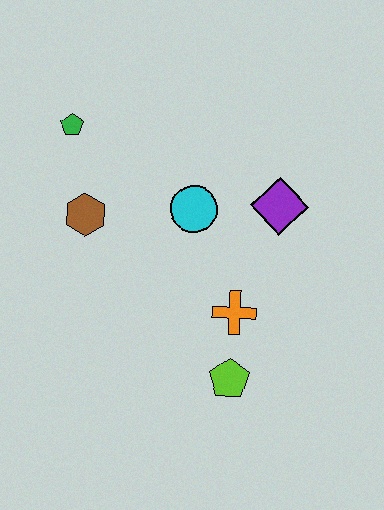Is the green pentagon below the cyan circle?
No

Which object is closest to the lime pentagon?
The orange cross is closest to the lime pentagon.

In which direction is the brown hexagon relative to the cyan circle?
The brown hexagon is to the left of the cyan circle.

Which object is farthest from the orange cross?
The green pentagon is farthest from the orange cross.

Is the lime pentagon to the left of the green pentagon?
No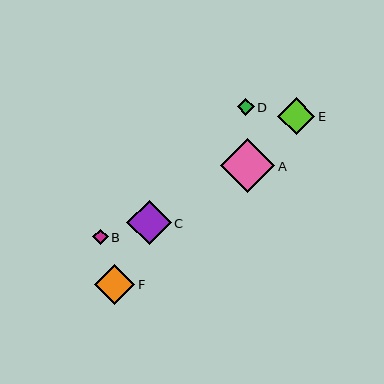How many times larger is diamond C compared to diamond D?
Diamond C is approximately 2.7 times the size of diamond D.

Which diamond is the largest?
Diamond A is the largest with a size of approximately 54 pixels.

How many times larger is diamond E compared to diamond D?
Diamond E is approximately 2.2 times the size of diamond D.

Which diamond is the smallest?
Diamond B is the smallest with a size of approximately 15 pixels.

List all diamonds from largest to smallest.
From largest to smallest: A, C, F, E, D, B.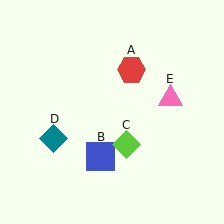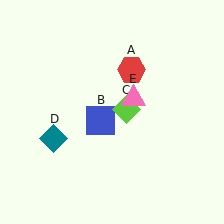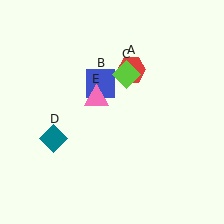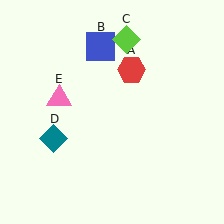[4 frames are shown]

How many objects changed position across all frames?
3 objects changed position: blue square (object B), lime diamond (object C), pink triangle (object E).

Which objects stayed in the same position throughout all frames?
Red hexagon (object A) and teal diamond (object D) remained stationary.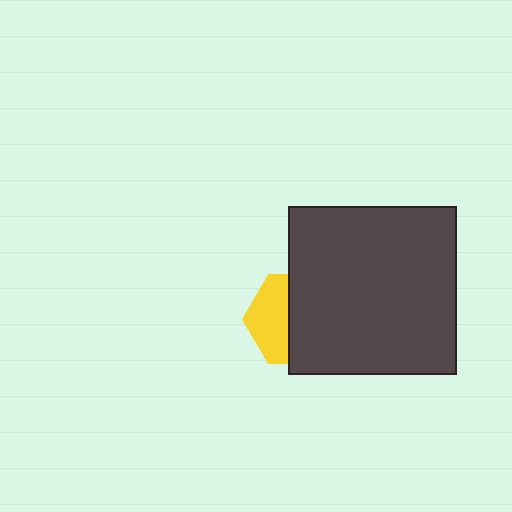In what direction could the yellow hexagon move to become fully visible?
The yellow hexagon could move left. That would shift it out from behind the dark gray square entirely.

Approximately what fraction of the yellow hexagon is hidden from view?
Roughly 58% of the yellow hexagon is hidden behind the dark gray square.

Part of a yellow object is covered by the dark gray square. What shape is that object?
It is a hexagon.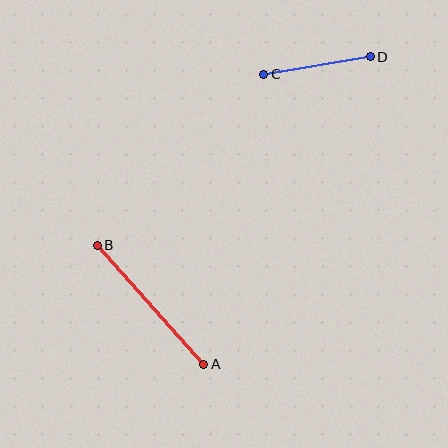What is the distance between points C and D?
The distance is approximately 108 pixels.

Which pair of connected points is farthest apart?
Points A and B are farthest apart.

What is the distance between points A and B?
The distance is approximately 160 pixels.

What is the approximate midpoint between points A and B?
The midpoint is at approximately (151, 305) pixels.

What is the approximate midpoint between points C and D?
The midpoint is at approximately (317, 66) pixels.